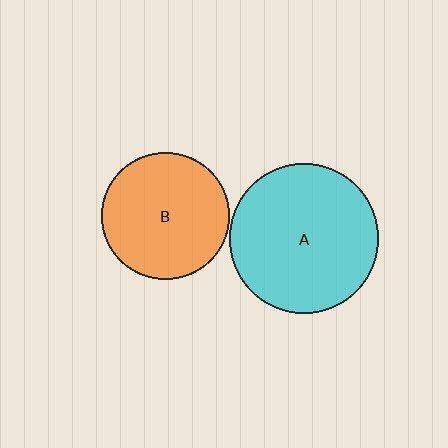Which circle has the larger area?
Circle A (cyan).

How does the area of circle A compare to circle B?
Approximately 1.4 times.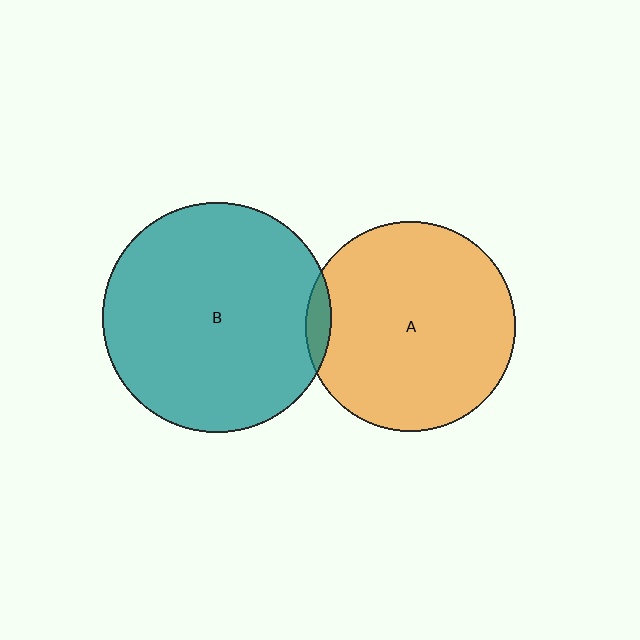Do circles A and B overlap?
Yes.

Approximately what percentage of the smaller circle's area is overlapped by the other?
Approximately 5%.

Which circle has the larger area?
Circle B (teal).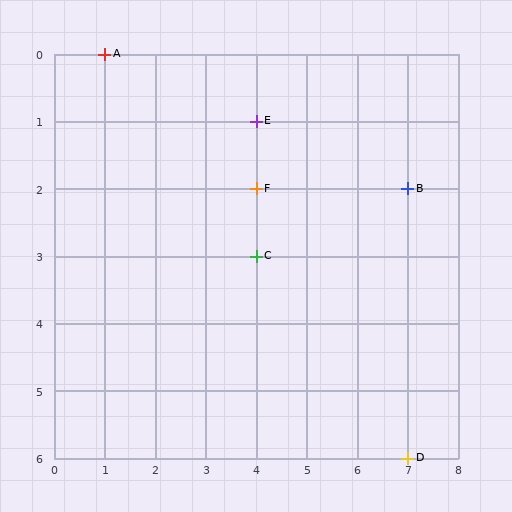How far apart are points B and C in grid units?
Points B and C are 3 columns and 1 row apart (about 3.2 grid units diagonally).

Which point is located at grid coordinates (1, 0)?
Point A is at (1, 0).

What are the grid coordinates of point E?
Point E is at grid coordinates (4, 1).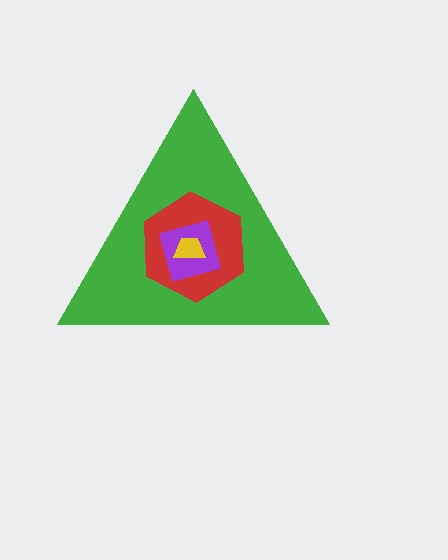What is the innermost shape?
The yellow trapezoid.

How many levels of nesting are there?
4.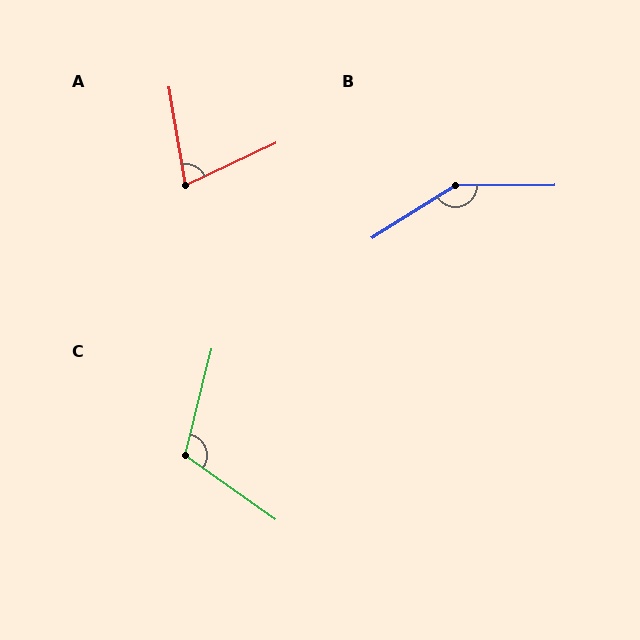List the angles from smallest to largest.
A (75°), C (111°), B (148°).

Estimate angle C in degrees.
Approximately 111 degrees.